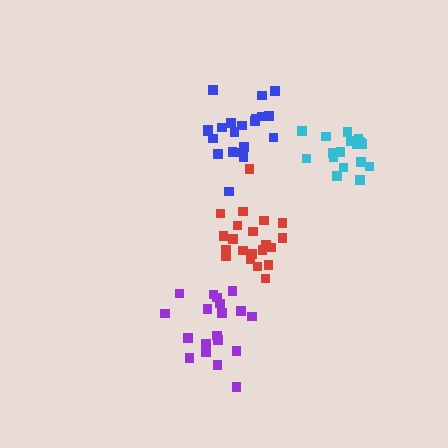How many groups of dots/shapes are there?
There are 4 groups.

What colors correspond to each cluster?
The clusters are colored: cyan, purple, red, blue.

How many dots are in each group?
Group 1: 17 dots, Group 2: 20 dots, Group 3: 21 dots, Group 4: 21 dots (79 total).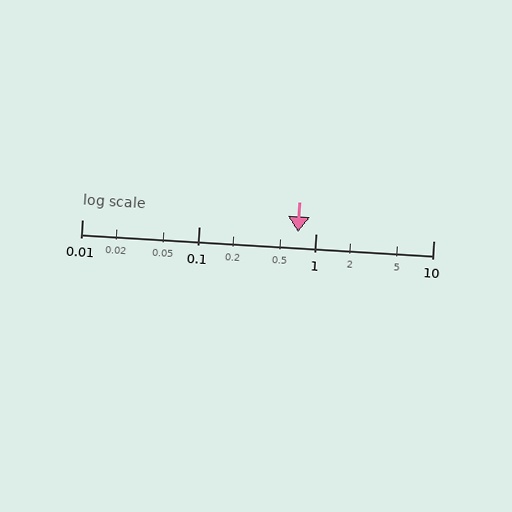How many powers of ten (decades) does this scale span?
The scale spans 3 decades, from 0.01 to 10.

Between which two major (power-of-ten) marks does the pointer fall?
The pointer is between 0.1 and 1.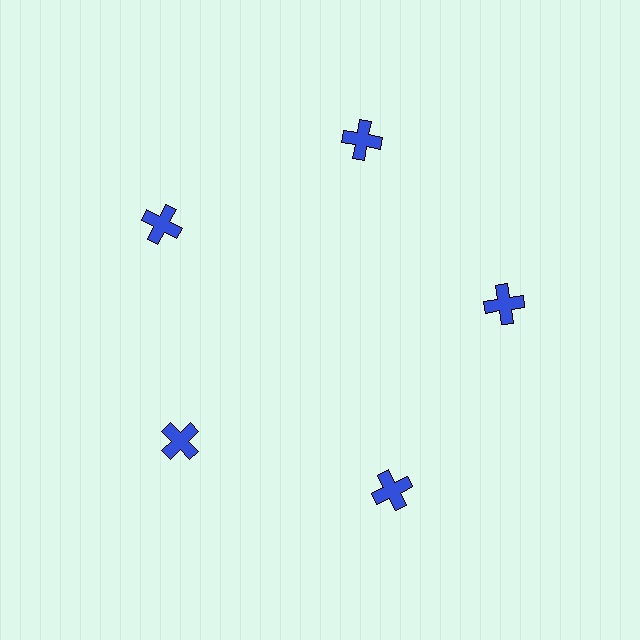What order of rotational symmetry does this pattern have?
This pattern has 5-fold rotational symmetry.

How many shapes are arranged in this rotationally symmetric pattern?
There are 5 shapes, arranged in 5 groups of 1.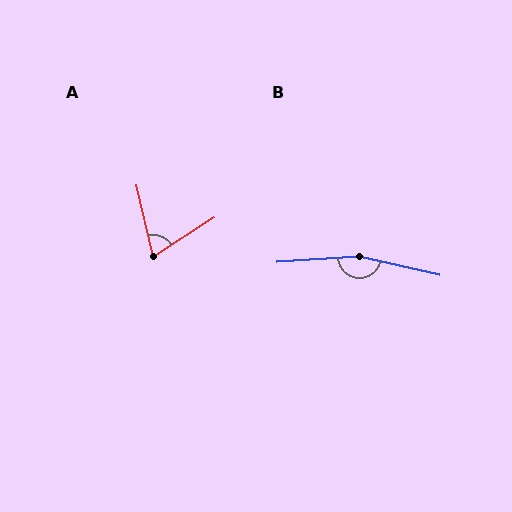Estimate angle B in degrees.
Approximately 163 degrees.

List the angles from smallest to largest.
A (71°), B (163°).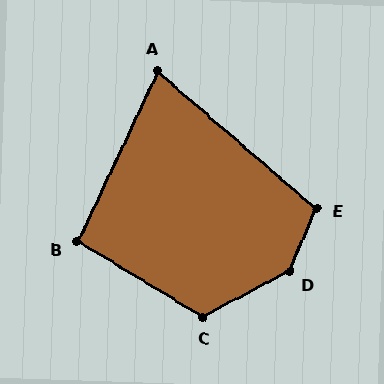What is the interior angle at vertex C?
Approximately 121 degrees (obtuse).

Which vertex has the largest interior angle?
D, at approximately 141 degrees.